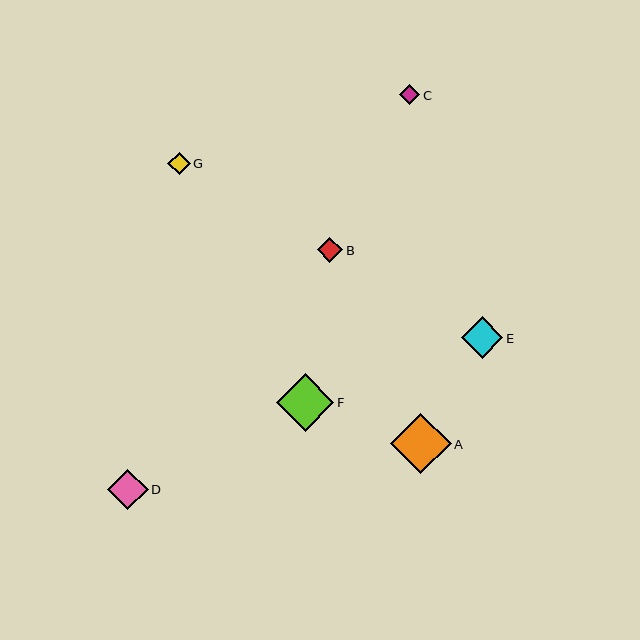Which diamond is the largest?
Diamond A is the largest with a size of approximately 61 pixels.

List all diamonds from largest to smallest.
From largest to smallest: A, F, E, D, B, G, C.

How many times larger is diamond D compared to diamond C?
Diamond D is approximately 2.0 times the size of diamond C.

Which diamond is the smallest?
Diamond C is the smallest with a size of approximately 20 pixels.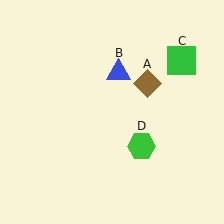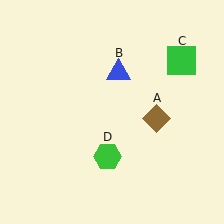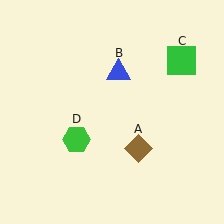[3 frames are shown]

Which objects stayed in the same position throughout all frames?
Blue triangle (object B) and green square (object C) remained stationary.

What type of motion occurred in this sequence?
The brown diamond (object A), green hexagon (object D) rotated clockwise around the center of the scene.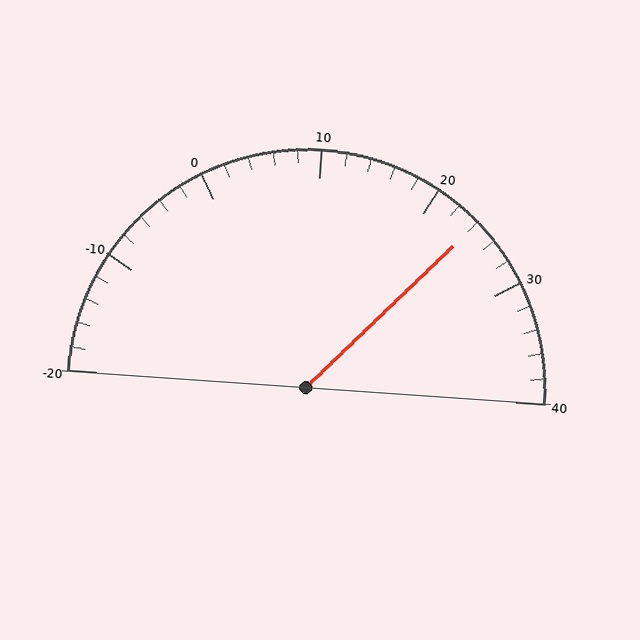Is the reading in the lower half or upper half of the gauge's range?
The reading is in the upper half of the range (-20 to 40).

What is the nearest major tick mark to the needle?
The nearest major tick mark is 20.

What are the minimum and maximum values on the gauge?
The gauge ranges from -20 to 40.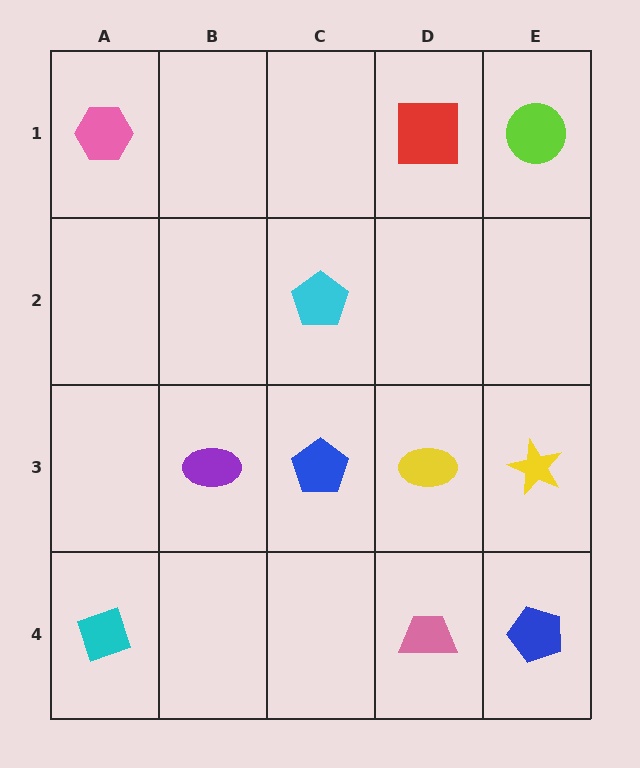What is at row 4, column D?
A pink trapezoid.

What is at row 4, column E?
A blue pentagon.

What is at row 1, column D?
A red square.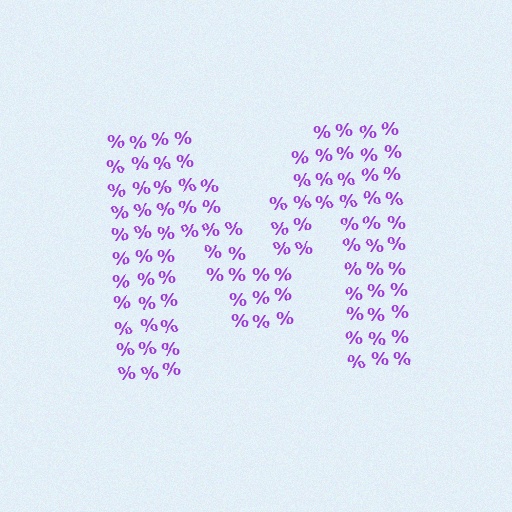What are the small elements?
The small elements are percent signs.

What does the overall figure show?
The overall figure shows the letter M.